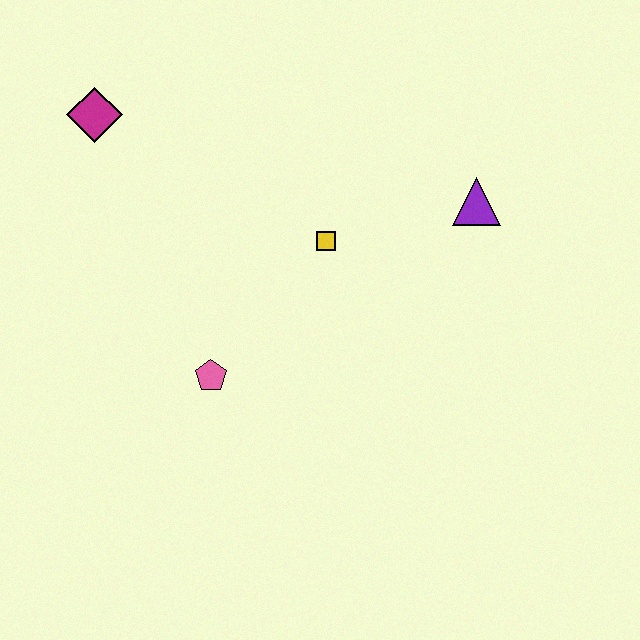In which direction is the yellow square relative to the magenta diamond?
The yellow square is to the right of the magenta diamond.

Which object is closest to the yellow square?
The purple triangle is closest to the yellow square.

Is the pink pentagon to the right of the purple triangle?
No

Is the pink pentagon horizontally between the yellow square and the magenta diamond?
Yes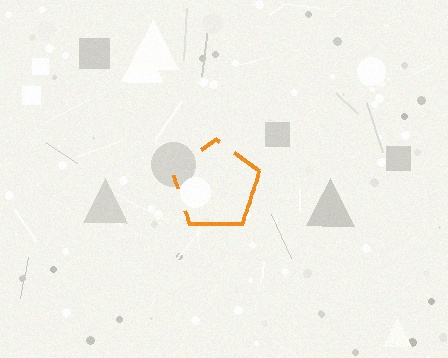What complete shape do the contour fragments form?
The contour fragments form a pentagon.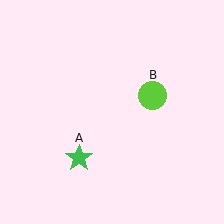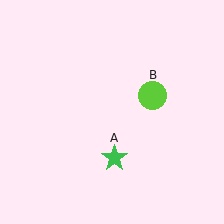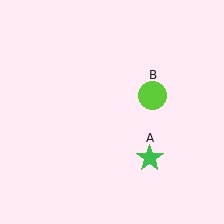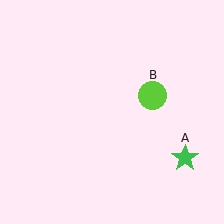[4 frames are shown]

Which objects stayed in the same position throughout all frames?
Lime circle (object B) remained stationary.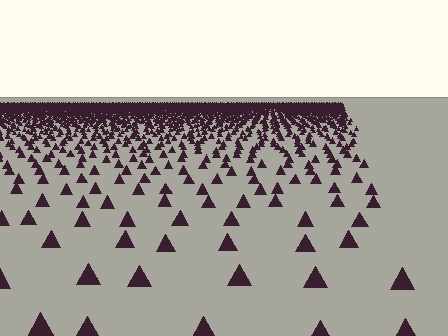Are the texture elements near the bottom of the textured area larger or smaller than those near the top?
Larger. Near the bottom, elements are closer to the viewer and appear at a bigger on-screen size.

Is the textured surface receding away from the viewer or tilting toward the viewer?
The surface is receding away from the viewer. Texture elements get smaller and denser toward the top.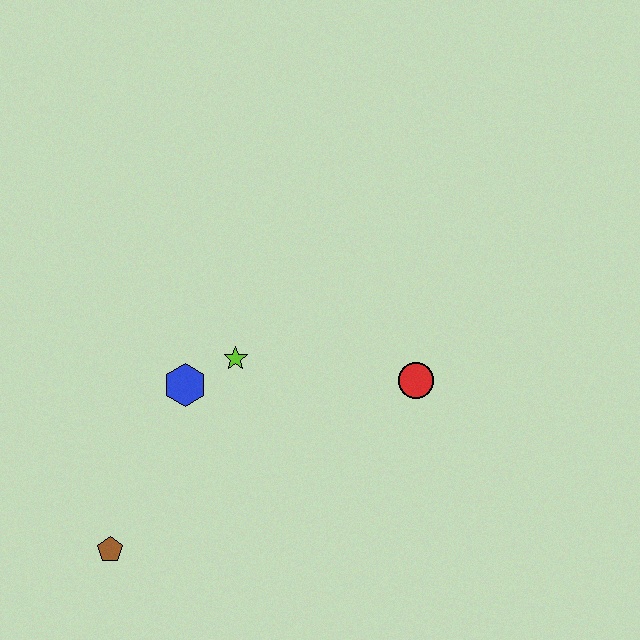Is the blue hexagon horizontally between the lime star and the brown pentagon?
Yes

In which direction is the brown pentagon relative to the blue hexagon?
The brown pentagon is below the blue hexagon.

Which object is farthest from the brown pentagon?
The red circle is farthest from the brown pentagon.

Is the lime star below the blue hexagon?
No